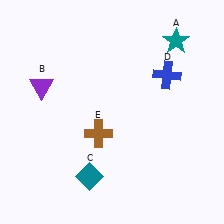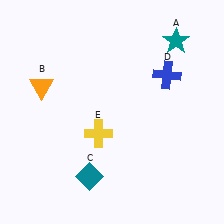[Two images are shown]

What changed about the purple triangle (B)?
In Image 1, B is purple. In Image 2, it changed to orange.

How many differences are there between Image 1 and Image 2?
There are 2 differences between the two images.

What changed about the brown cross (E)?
In Image 1, E is brown. In Image 2, it changed to yellow.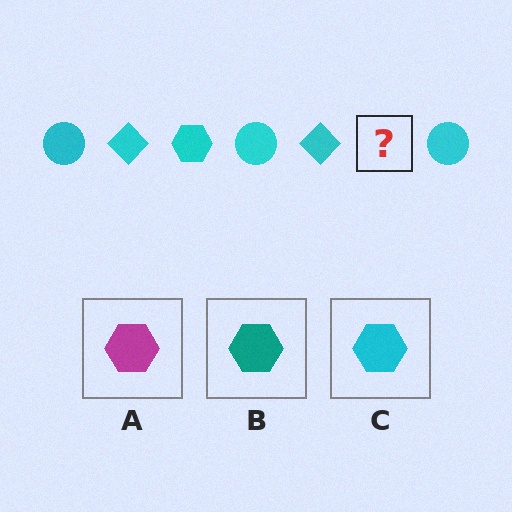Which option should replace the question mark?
Option C.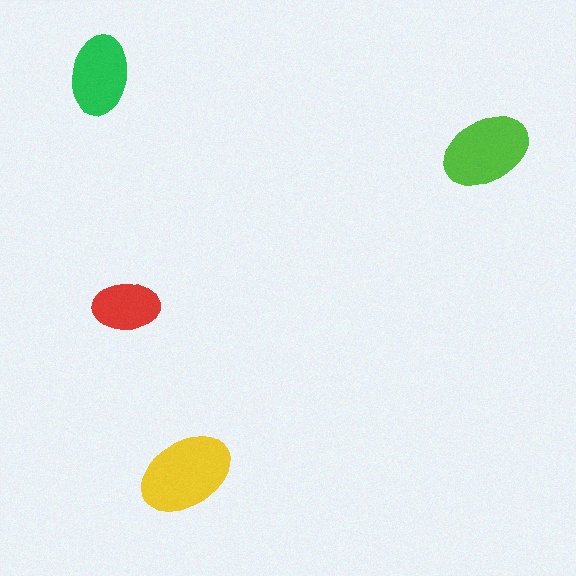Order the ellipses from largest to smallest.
the yellow one, the lime one, the green one, the red one.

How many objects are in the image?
There are 4 objects in the image.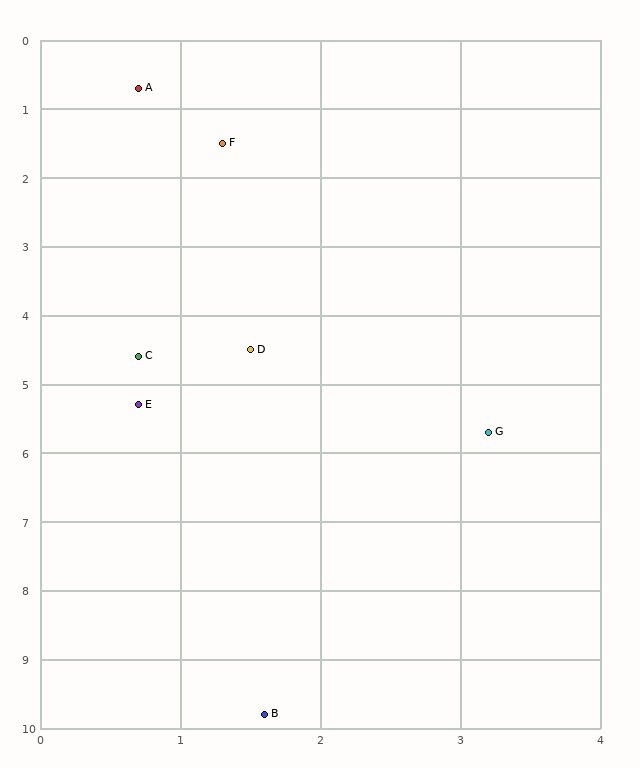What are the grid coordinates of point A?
Point A is at approximately (0.7, 0.7).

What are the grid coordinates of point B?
Point B is at approximately (1.6, 9.8).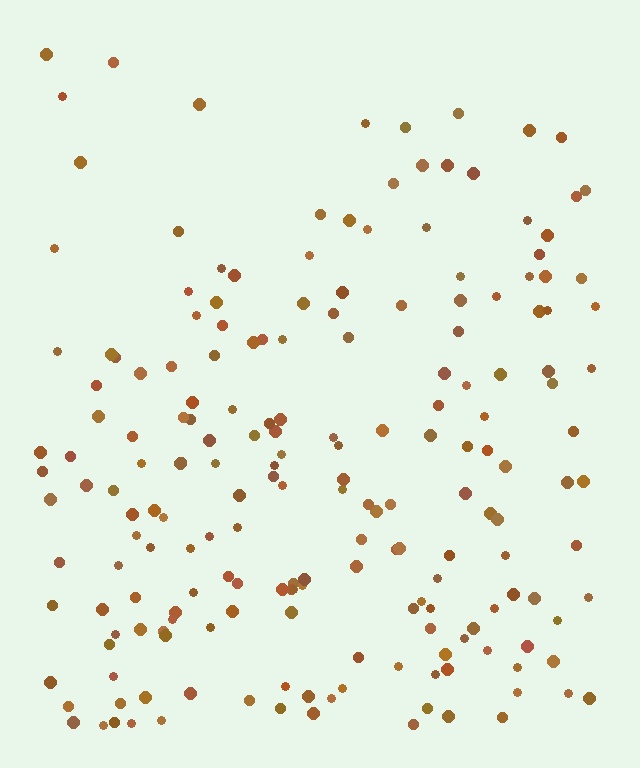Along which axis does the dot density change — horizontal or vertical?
Vertical.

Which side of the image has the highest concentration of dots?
The bottom.